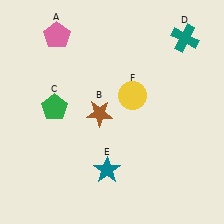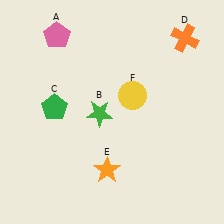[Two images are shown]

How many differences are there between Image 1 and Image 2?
There are 3 differences between the two images.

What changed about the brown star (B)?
In Image 1, B is brown. In Image 2, it changed to green.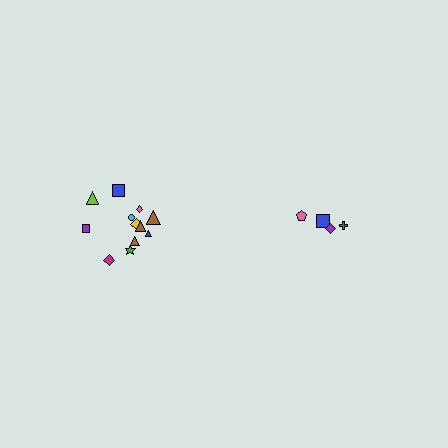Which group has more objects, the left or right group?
The left group.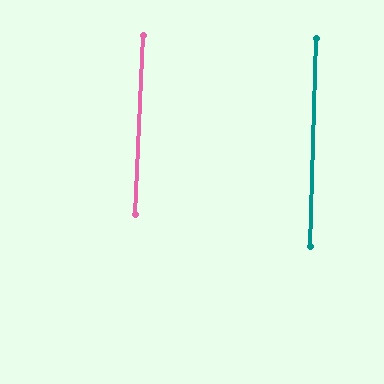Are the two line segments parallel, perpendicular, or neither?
Parallel — their directions differ by only 0.9°.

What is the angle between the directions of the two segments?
Approximately 1 degree.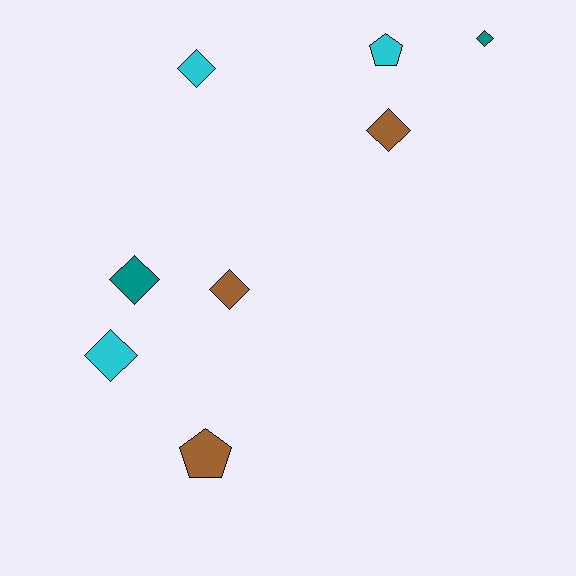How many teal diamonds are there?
There are 2 teal diamonds.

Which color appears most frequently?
Cyan, with 3 objects.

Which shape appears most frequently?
Diamond, with 6 objects.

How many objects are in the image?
There are 8 objects.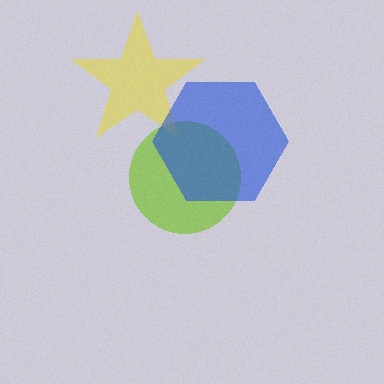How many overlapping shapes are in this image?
There are 3 overlapping shapes in the image.